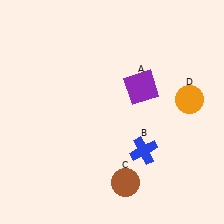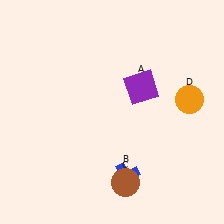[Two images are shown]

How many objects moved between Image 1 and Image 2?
1 object moved between the two images.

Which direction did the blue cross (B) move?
The blue cross (B) moved down.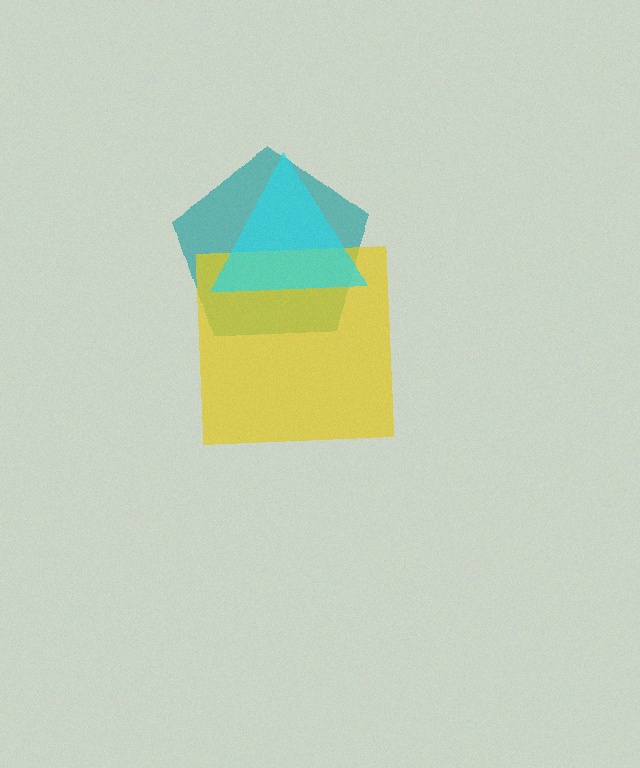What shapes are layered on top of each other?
The layered shapes are: a teal pentagon, a yellow square, a cyan triangle.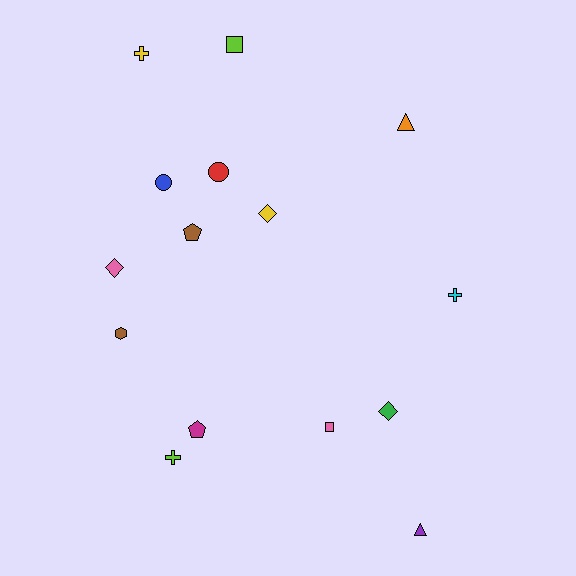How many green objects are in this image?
There is 1 green object.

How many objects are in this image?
There are 15 objects.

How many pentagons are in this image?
There are 2 pentagons.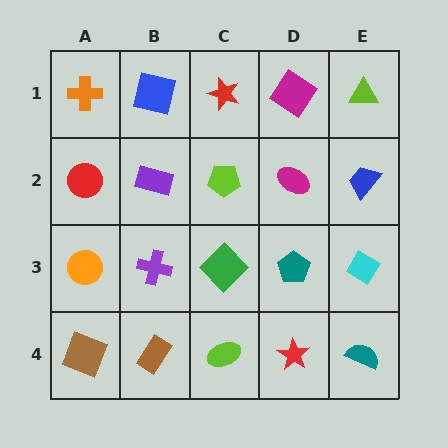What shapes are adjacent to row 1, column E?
A blue trapezoid (row 2, column E), a magenta diamond (row 1, column D).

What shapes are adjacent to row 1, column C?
A lime pentagon (row 2, column C), a blue square (row 1, column B), a magenta diamond (row 1, column D).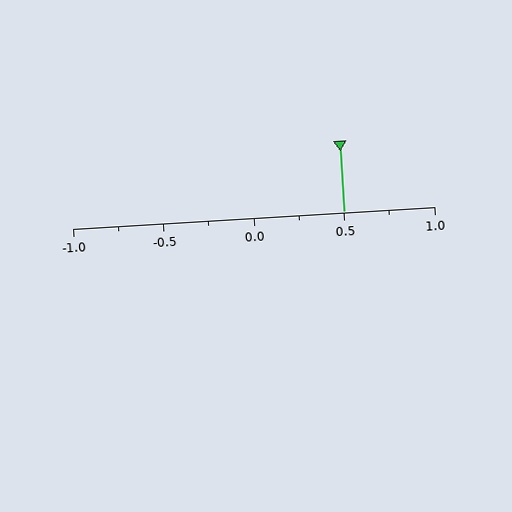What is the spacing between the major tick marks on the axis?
The major ticks are spaced 0.5 apart.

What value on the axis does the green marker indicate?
The marker indicates approximately 0.5.